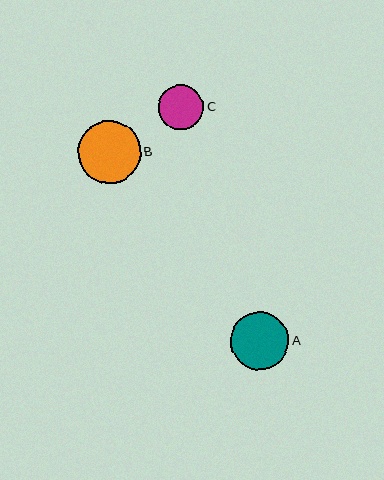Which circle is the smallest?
Circle C is the smallest with a size of approximately 46 pixels.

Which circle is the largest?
Circle B is the largest with a size of approximately 63 pixels.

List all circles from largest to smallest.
From largest to smallest: B, A, C.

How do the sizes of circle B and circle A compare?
Circle B and circle A are approximately the same size.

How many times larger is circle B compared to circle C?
Circle B is approximately 1.4 times the size of circle C.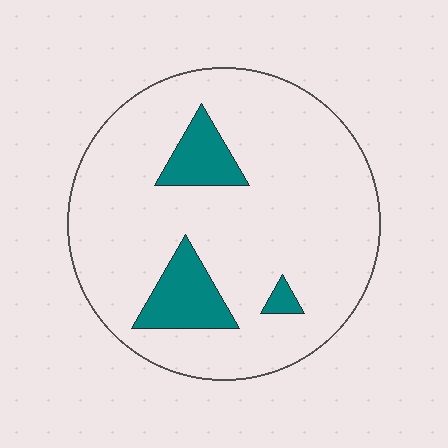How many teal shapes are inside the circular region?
3.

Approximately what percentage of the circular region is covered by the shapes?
Approximately 15%.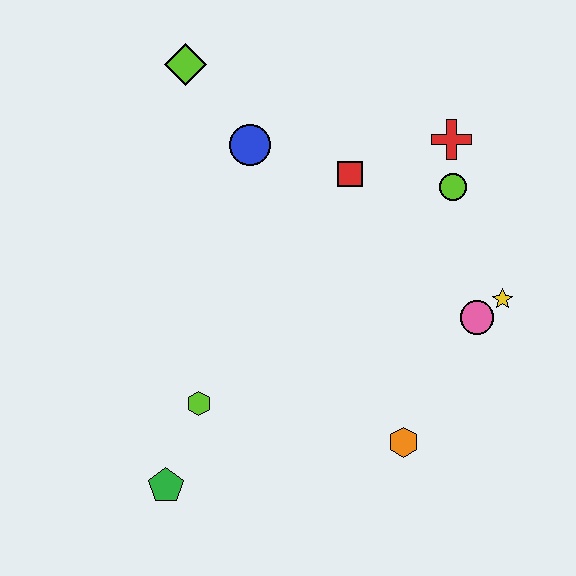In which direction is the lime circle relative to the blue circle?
The lime circle is to the right of the blue circle.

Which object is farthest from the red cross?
The green pentagon is farthest from the red cross.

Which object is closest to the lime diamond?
The blue circle is closest to the lime diamond.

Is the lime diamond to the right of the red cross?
No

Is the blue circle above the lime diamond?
No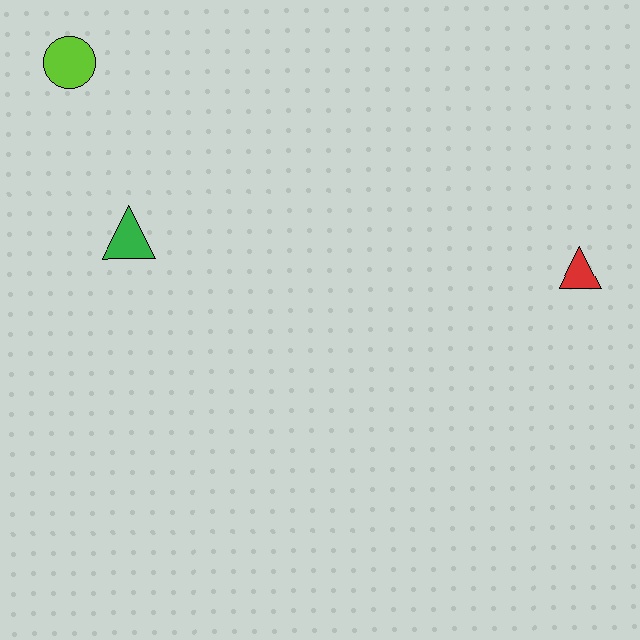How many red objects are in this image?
There is 1 red object.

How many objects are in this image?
There are 3 objects.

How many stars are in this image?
There are no stars.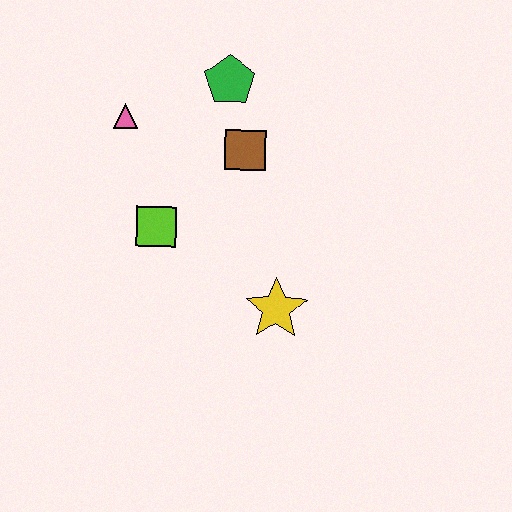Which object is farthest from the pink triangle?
The yellow star is farthest from the pink triangle.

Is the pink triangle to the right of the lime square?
No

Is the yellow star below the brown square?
Yes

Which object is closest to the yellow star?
The lime square is closest to the yellow star.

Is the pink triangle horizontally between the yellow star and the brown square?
No